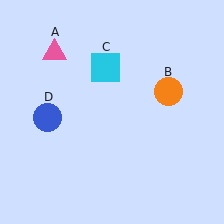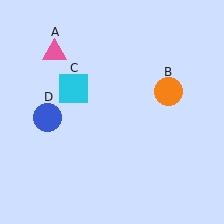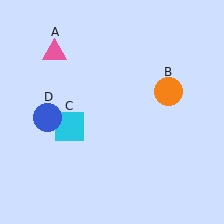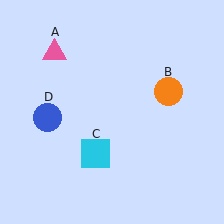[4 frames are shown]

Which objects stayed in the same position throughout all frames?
Pink triangle (object A) and orange circle (object B) and blue circle (object D) remained stationary.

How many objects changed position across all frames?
1 object changed position: cyan square (object C).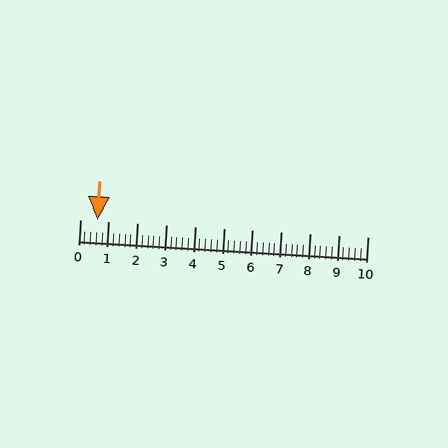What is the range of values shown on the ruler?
The ruler shows values from 0 to 10.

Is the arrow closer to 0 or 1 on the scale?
The arrow is closer to 1.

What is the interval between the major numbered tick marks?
The major tick marks are spaced 1 units apart.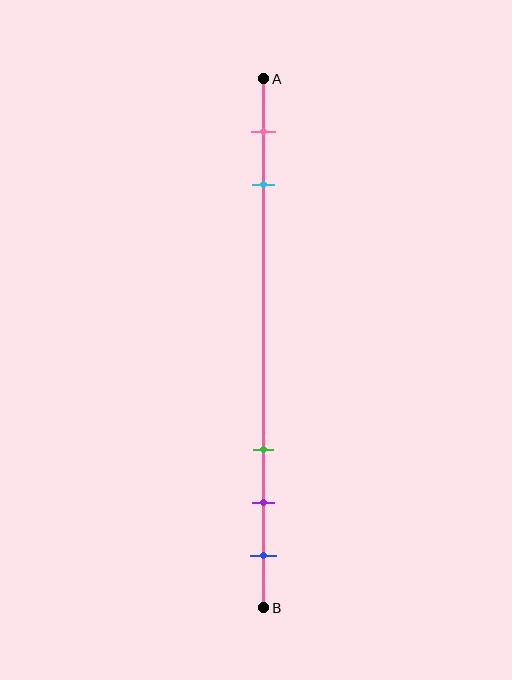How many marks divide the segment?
There are 5 marks dividing the segment.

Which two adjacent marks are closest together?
The purple and blue marks are the closest adjacent pair.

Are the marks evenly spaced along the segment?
No, the marks are not evenly spaced.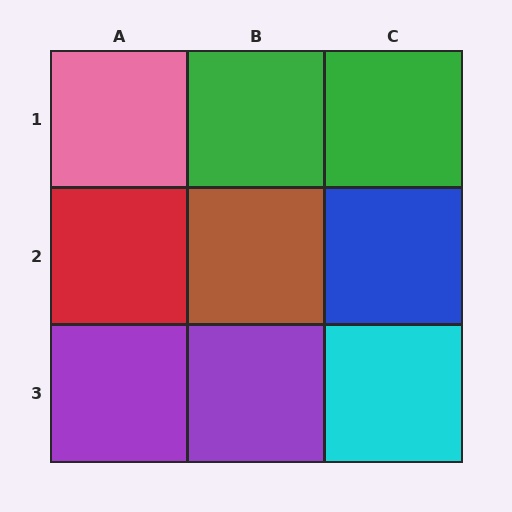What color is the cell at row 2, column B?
Brown.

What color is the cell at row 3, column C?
Cyan.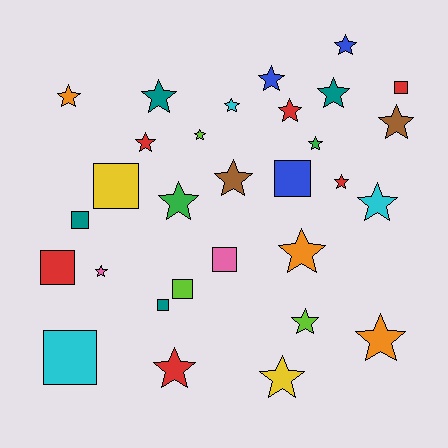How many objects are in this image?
There are 30 objects.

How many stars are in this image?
There are 21 stars.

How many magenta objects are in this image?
There are no magenta objects.